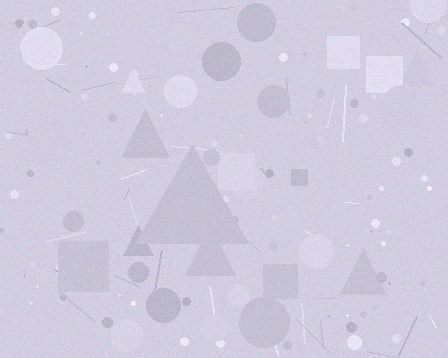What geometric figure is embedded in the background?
A triangle is embedded in the background.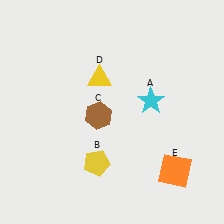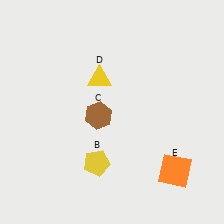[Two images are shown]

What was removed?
The cyan star (A) was removed in Image 2.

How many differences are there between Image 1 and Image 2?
There is 1 difference between the two images.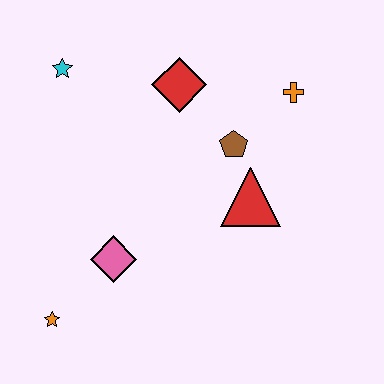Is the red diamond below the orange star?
No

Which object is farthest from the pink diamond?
The orange cross is farthest from the pink diamond.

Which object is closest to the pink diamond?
The orange star is closest to the pink diamond.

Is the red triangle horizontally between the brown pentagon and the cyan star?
No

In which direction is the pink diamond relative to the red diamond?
The pink diamond is below the red diamond.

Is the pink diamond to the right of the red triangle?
No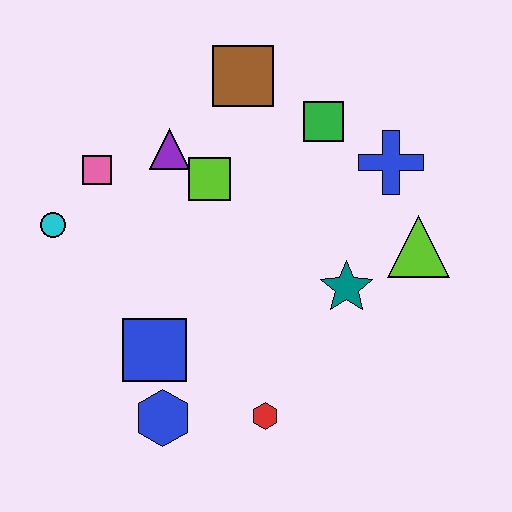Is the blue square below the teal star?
Yes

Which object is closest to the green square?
The blue cross is closest to the green square.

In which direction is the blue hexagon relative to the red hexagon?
The blue hexagon is to the left of the red hexagon.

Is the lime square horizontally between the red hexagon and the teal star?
No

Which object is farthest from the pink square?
The lime triangle is farthest from the pink square.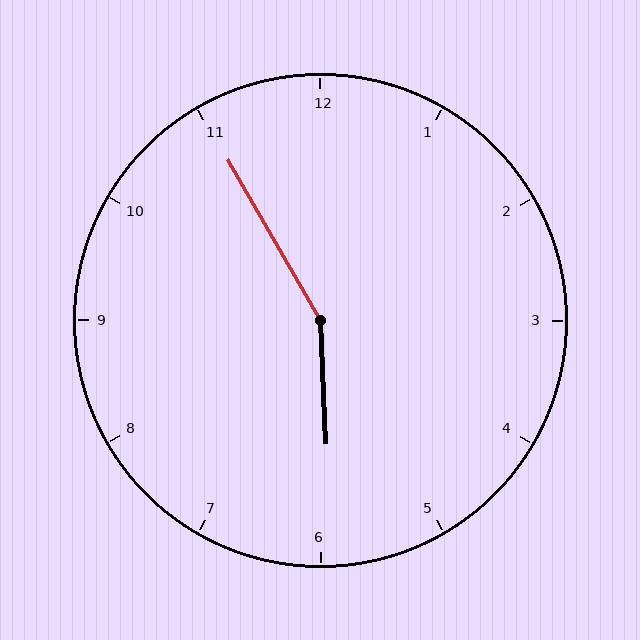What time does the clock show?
5:55.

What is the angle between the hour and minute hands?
Approximately 152 degrees.